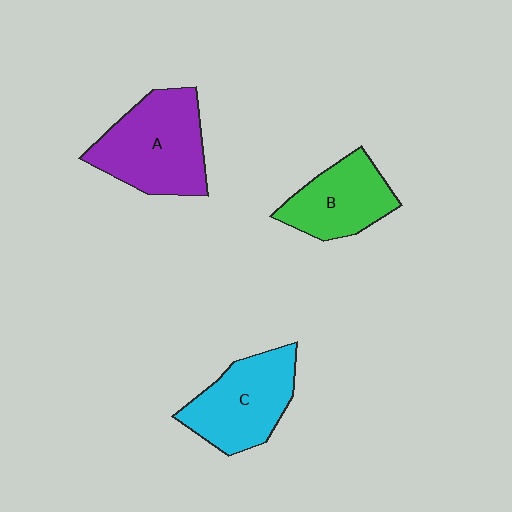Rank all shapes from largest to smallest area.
From largest to smallest: A (purple), C (cyan), B (green).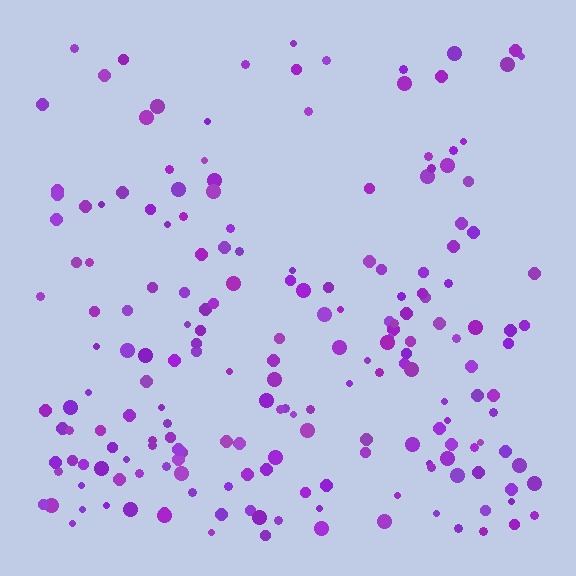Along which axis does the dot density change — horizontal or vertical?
Vertical.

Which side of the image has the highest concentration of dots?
The bottom.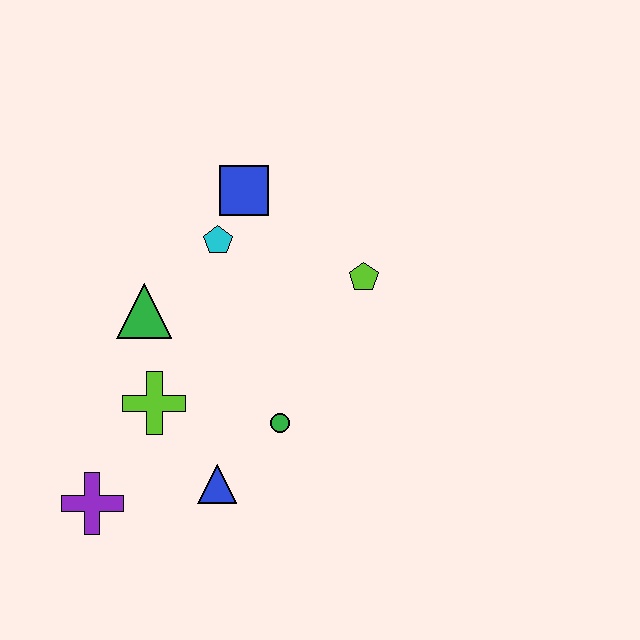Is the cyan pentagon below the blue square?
Yes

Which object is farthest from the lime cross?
The lime pentagon is farthest from the lime cross.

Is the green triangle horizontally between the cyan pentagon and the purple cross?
Yes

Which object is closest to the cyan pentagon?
The blue square is closest to the cyan pentagon.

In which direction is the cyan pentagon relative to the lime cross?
The cyan pentagon is above the lime cross.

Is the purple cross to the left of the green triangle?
Yes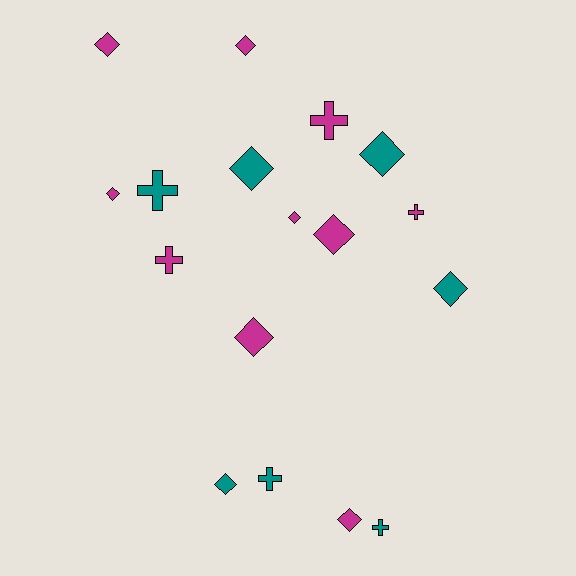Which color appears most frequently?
Magenta, with 10 objects.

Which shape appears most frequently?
Diamond, with 11 objects.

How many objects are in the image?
There are 17 objects.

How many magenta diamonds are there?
There are 7 magenta diamonds.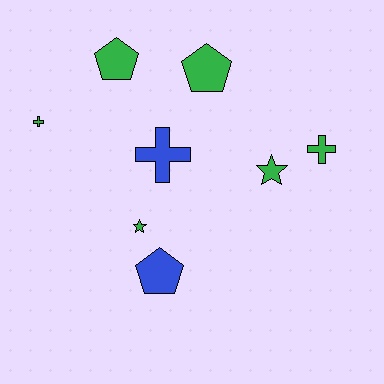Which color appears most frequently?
Green, with 6 objects.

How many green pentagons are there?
There are 2 green pentagons.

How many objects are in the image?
There are 8 objects.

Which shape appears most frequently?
Cross, with 3 objects.